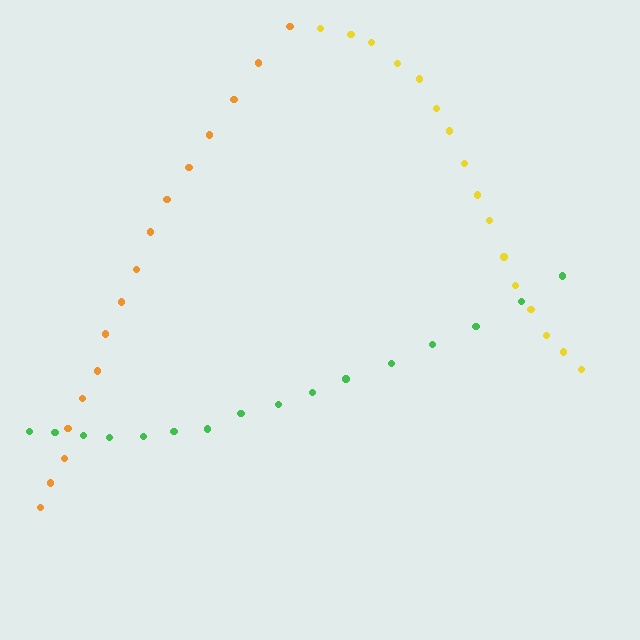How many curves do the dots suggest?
There are 3 distinct paths.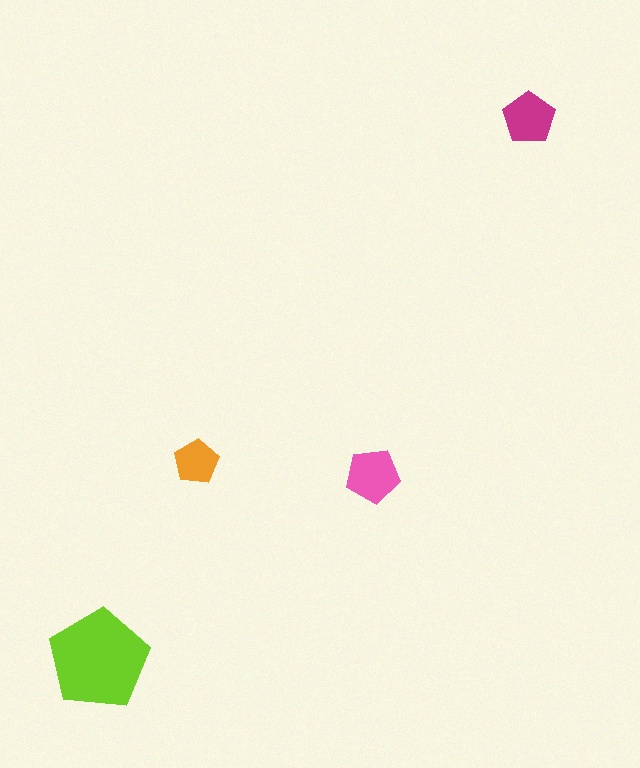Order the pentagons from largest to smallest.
the lime one, the pink one, the magenta one, the orange one.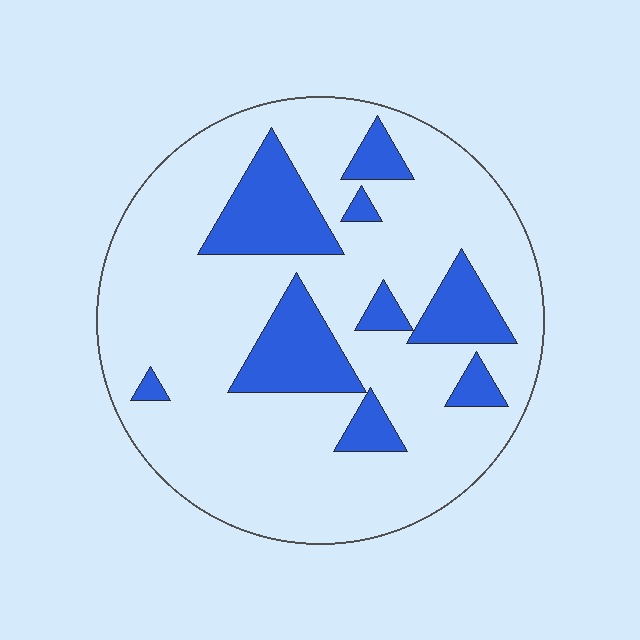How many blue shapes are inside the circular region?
9.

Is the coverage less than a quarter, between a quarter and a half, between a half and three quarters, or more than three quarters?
Less than a quarter.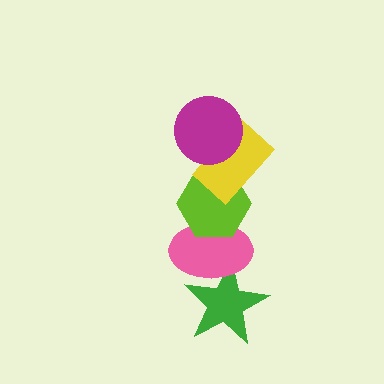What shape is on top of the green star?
The pink ellipse is on top of the green star.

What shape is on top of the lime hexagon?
The yellow rectangle is on top of the lime hexagon.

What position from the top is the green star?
The green star is 5th from the top.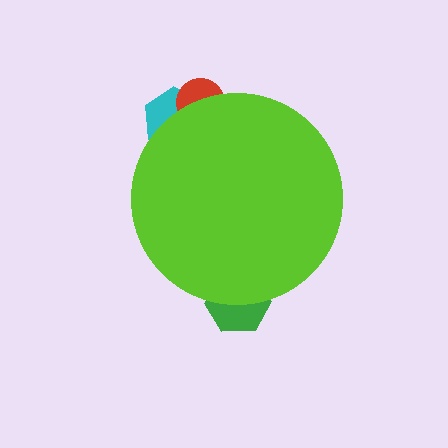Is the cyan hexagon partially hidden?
Yes, the cyan hexagon is partially hidden behind the lime circle.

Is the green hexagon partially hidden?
Yes, the green hexagon is partially hidden behind the lime circle.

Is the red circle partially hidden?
Yes, the red circle is partially hidden behind the lime circle.